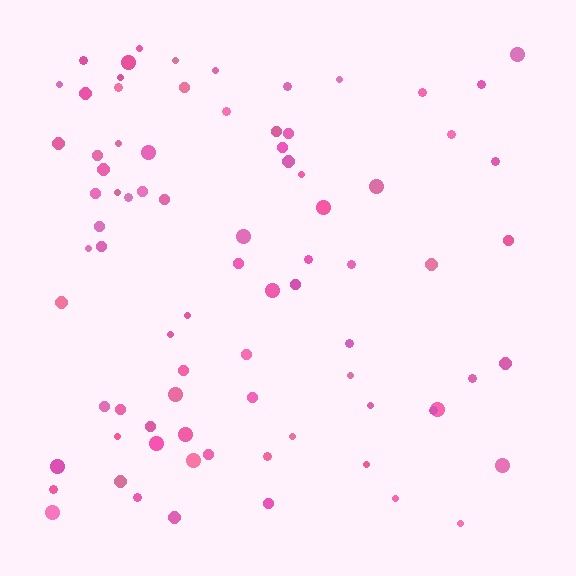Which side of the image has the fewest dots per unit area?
The right.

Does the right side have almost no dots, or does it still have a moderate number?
Still a moderate number, just noticeably fewer than the left.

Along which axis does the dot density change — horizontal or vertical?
Horizontal.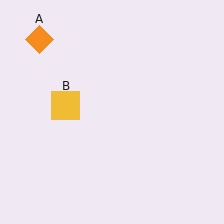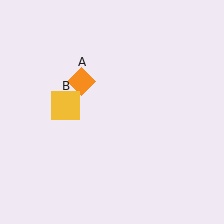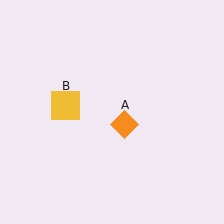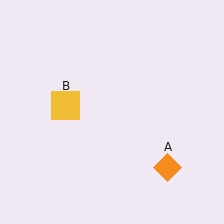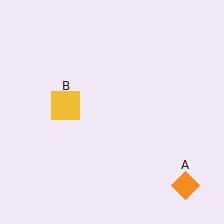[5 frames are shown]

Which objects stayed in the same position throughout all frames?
Yellow square (object B) remained stationary.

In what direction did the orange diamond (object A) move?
The orange diamond (object A) moved down and to the right.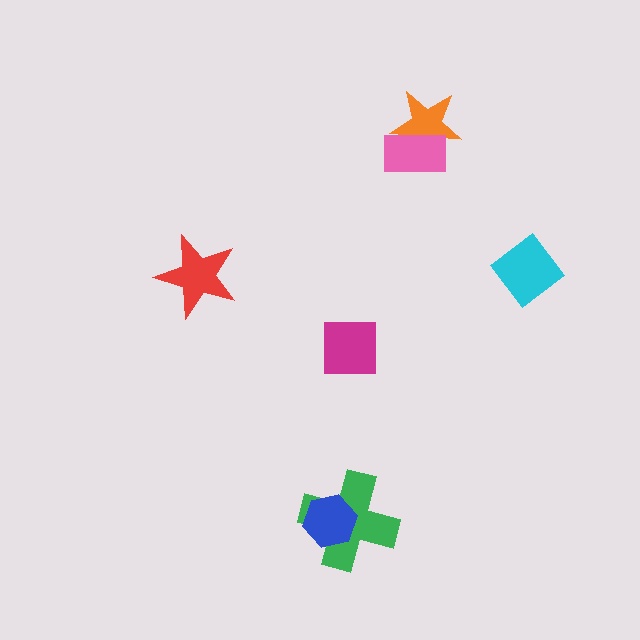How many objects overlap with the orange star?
1 object overlaps with the orange star.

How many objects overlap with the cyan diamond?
0 objects overlap with the cyan diamond.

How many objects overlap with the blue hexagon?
1 object overlaps with the blue hexagon.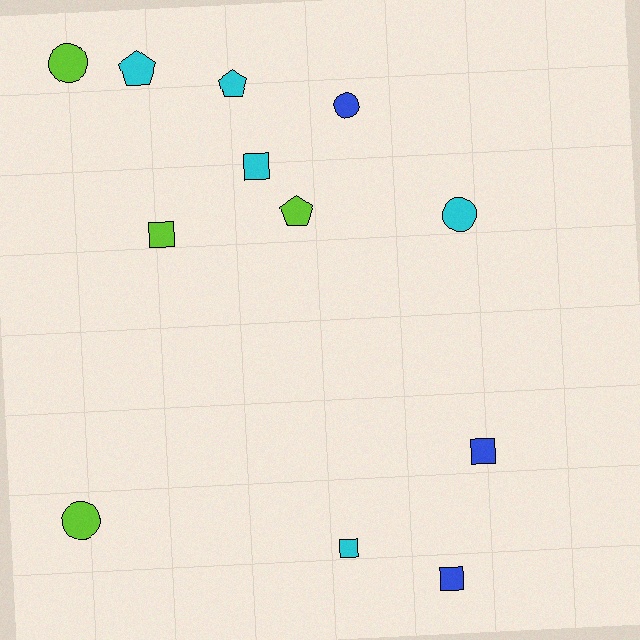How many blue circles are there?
There is 1 blue circle.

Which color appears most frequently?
Cyan, with 5 objects.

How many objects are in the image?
There are 12 objects.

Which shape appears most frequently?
Square, with 5 objects.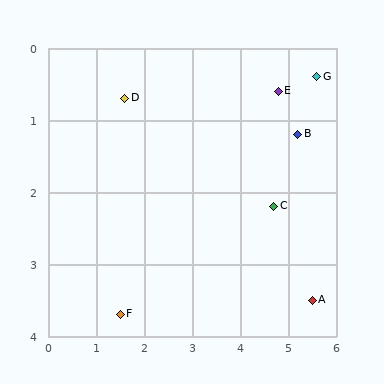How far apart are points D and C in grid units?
Points D and C are about 3.4 grid units apart.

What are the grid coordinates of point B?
Point B is at approximately (5.2, 1.2).